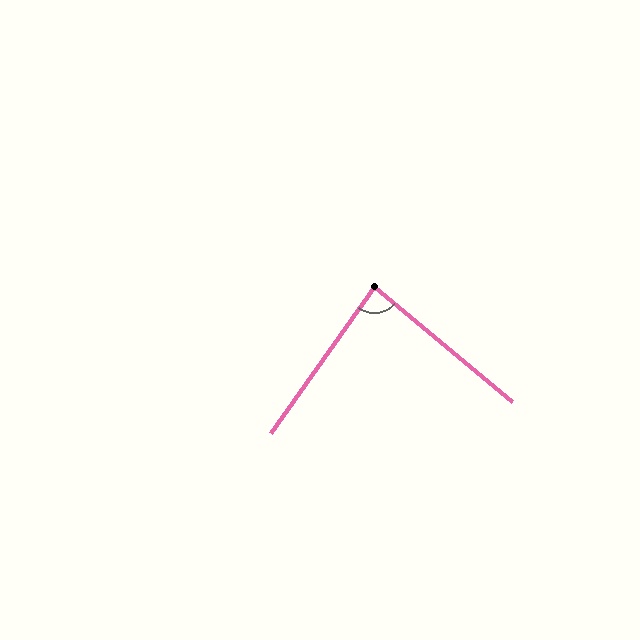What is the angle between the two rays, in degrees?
Approximately 86 degrees.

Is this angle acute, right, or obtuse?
It is approximately a right angle.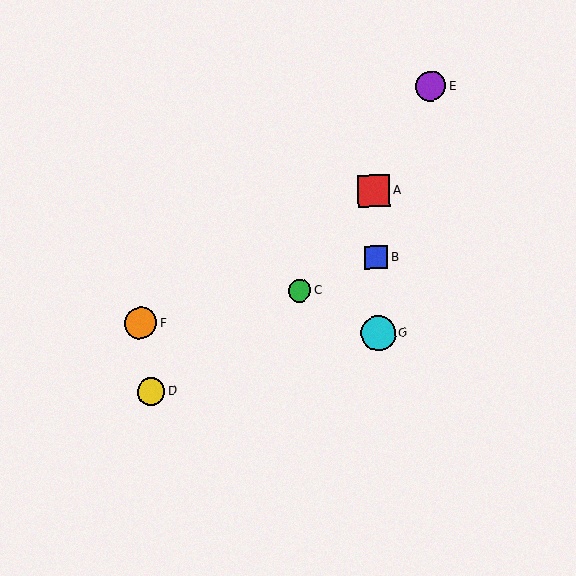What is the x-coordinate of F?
Object F is at x≈140.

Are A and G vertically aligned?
Yes, both are at x≈374.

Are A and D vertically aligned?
No, A is at x≈374 and D is at x≈151.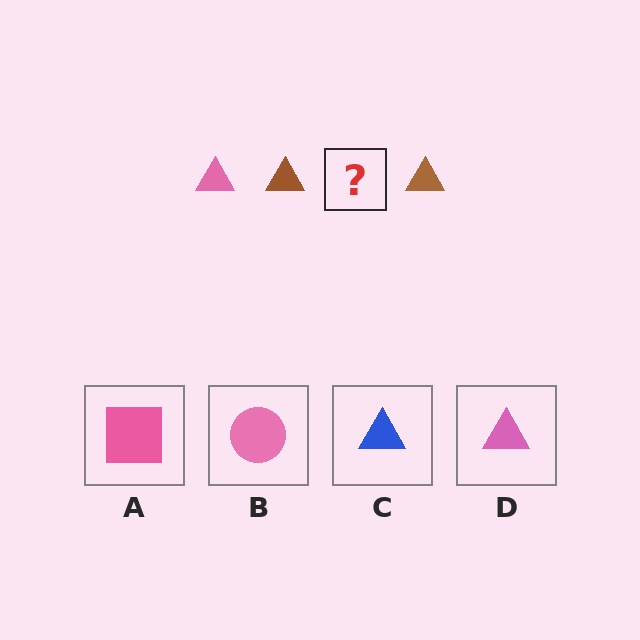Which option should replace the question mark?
Option D.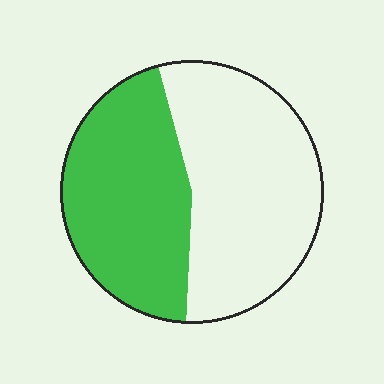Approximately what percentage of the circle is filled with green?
Approximately 45%.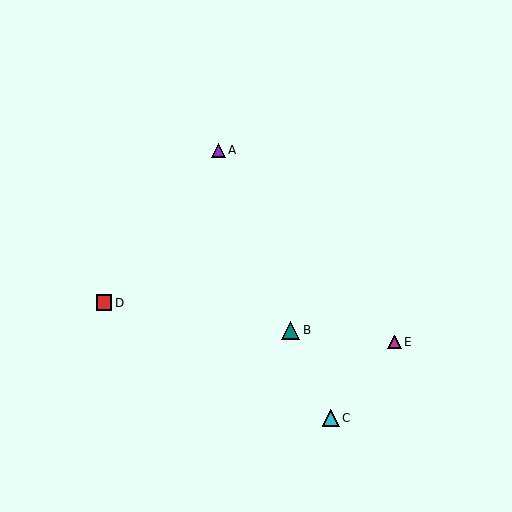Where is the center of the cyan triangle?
The center of the cyan triangle is at (331, 418).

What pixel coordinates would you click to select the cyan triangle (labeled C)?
Click at (331, 418) to select the cyan triangle C.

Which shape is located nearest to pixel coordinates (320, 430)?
The cyan triangle (labeled C) at (331, 418) is nearest to that location.